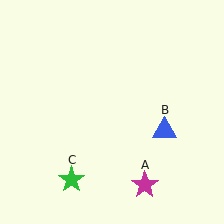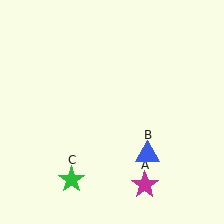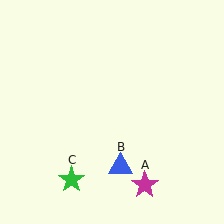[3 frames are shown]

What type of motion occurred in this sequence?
The blue triangle (object B) rotated clockwise around the center of the scene.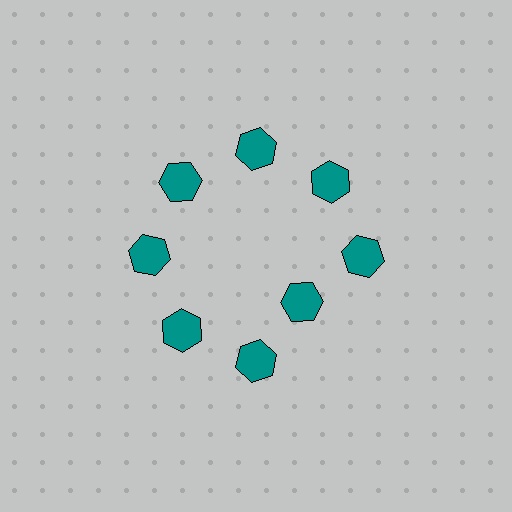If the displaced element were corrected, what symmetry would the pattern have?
It would have 8-fold rotational symmetry — the pattern would map onto itself every 45 degrees.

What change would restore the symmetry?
The symmetry would be restored by moving it outward, back onto the ring so that all 8 hexagons sit at equal angles and equal distance from the center.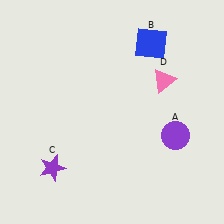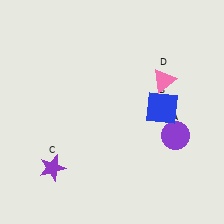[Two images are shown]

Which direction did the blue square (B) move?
The blue square (B) moved down.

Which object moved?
The blue square (B) moved down.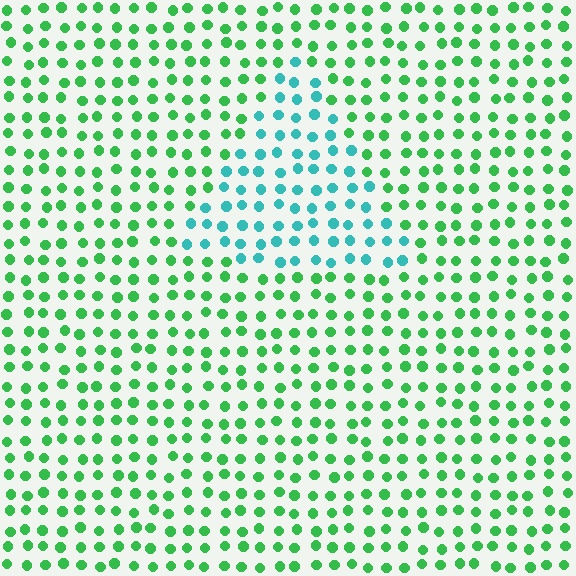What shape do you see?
I see a triangle.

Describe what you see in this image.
The image is filled with small green elements in a uniform arrangement. A triangle-shaped region is visible where the elements are tinted to a slightly different hue, forming a subtle color boundary.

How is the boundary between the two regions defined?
The boundary is defined purely by a slight shift in hue (about 47 degrees). Spacing, size, and orientation are identical on both sides.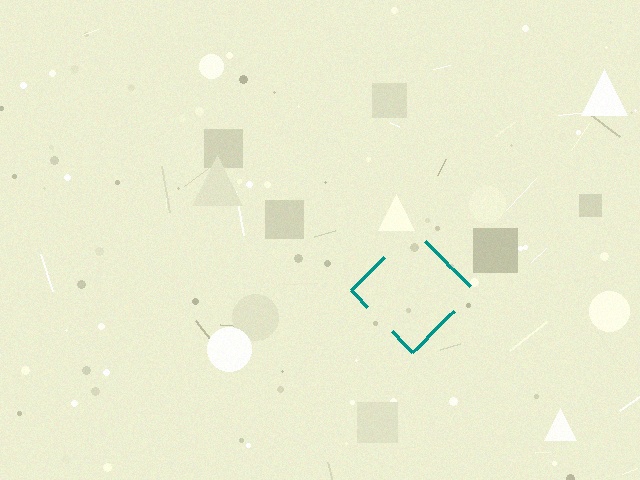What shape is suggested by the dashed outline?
The dashed outline suggests a diamond.